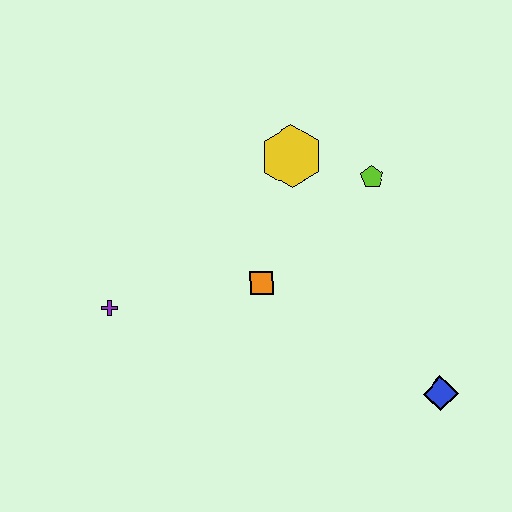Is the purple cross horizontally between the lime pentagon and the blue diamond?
No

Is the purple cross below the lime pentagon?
Yes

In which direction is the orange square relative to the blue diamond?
The orange square is to the left of the blue diamond.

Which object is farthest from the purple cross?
The blue diamond is farthest from the purple cross.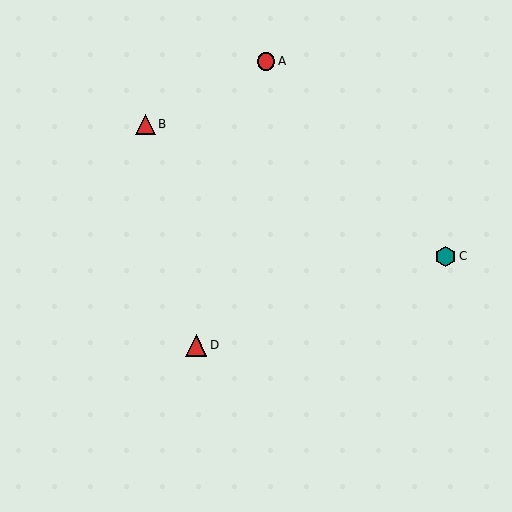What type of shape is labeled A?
Shape A is a red circle.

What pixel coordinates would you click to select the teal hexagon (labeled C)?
Click at (446, 256) to select the teal hexagon C.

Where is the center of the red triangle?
The center of the red triangle is at (196, 345).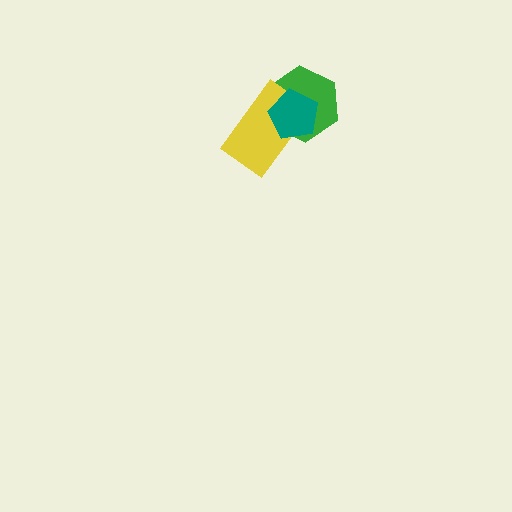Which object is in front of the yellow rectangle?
The teal pentagon is in front of the yellow rectangle.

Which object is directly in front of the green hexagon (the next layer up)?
The yellow rectangle is directly in front of the green hexagon.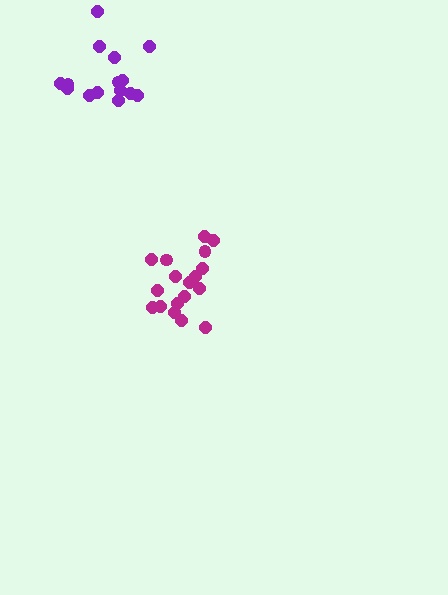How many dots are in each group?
Group 1: 18 dots, Group 2: 15 dots (33 total).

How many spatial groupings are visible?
There are 2 spatial groupings.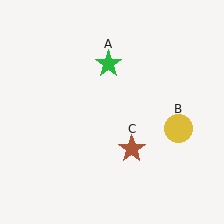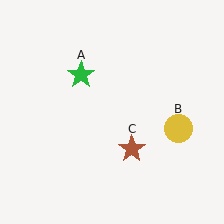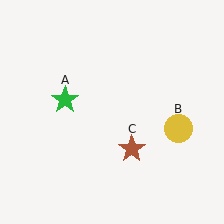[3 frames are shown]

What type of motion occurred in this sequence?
The green star (object A) rotated counterclockwise around the center of the scene.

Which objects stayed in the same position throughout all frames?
Yellow circle (object B) and brown star (object C) remained stationary.